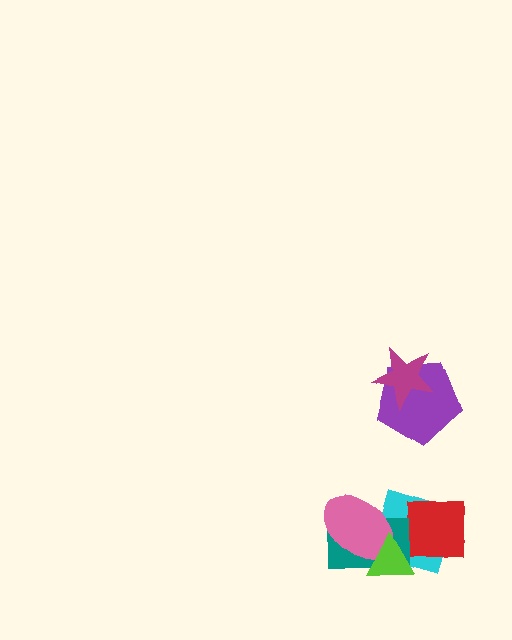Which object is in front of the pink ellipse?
The lime triangle is in front of the pink ellipse.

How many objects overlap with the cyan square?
4 objects overlap with the cyan square.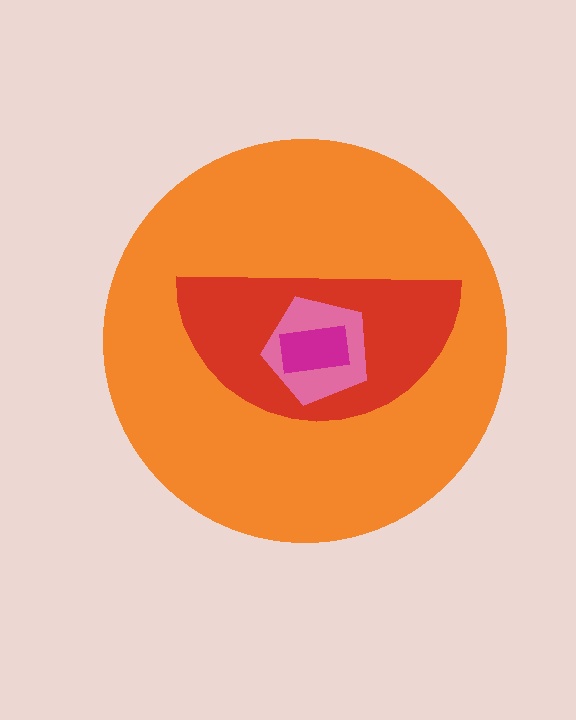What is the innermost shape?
The magenta rectangle.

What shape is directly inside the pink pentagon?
The magenta rectangle.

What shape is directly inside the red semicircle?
The pink pentagon.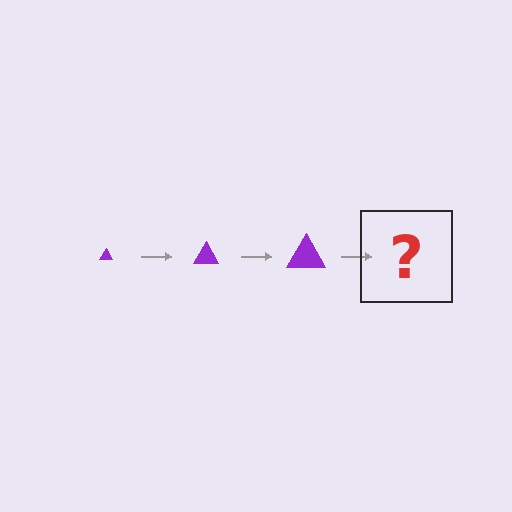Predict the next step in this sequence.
The next step is a purple triangle, larger than the previous one.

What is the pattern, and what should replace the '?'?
The pattern is that the triangle gets progressively larger each step. The '?' should be a purple triangle, larger than the previous one.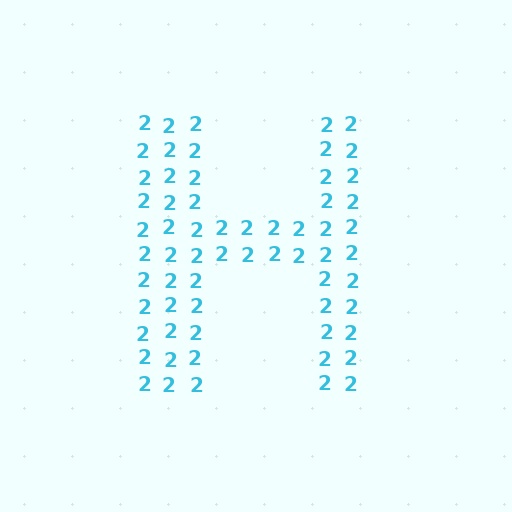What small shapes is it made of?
It is made of small digit 2's.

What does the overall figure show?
The overall figure shows the letter H.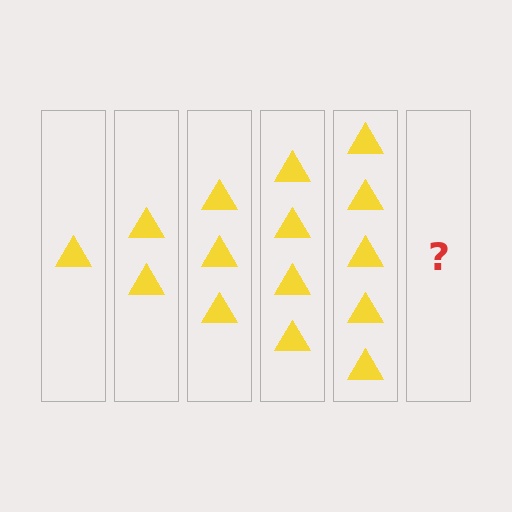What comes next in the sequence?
The next element should be 6 triangles.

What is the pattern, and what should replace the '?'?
The pattern is that each step adds one more triangle. The '?' should be 6 triangles.